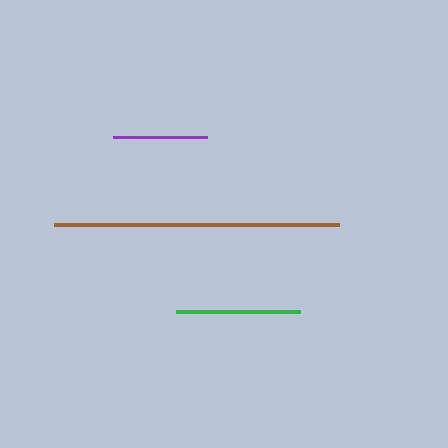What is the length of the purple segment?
The purple segment is approximately 94 pixels long.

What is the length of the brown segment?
The brown segment is approximately 286 pixels long.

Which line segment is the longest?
The brown line is the longest at approximately 286 pixels.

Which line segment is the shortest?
The purple line is the shortest at approximately 94 pixels.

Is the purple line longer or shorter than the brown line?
The brown line is longer than the purple line.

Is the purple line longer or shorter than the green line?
The green line is longer than the purple line.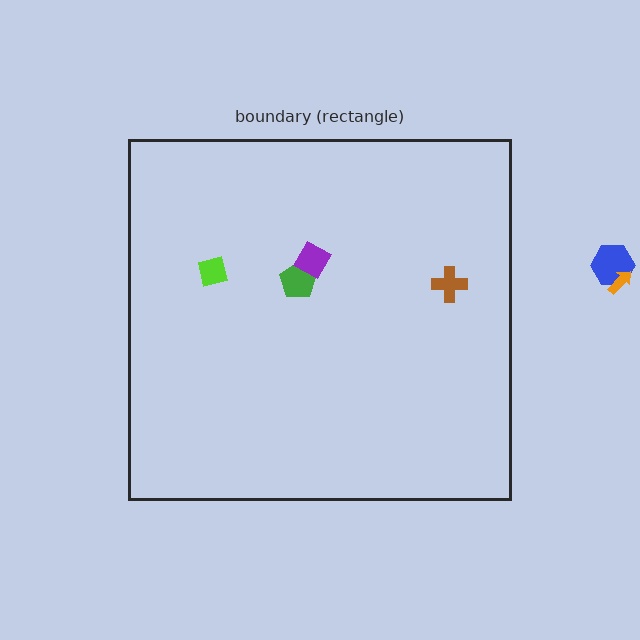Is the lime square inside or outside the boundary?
Inside.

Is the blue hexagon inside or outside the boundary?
Outside.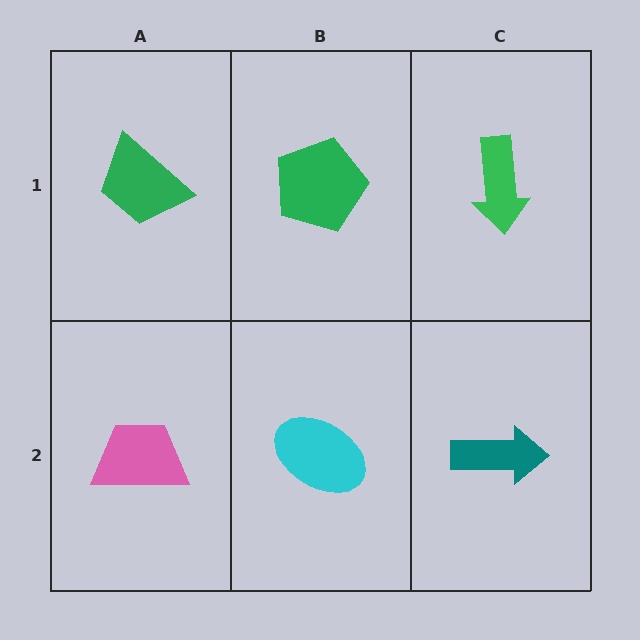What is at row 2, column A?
A pink trapezoid.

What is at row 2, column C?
A teal arrow.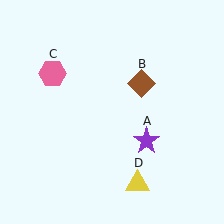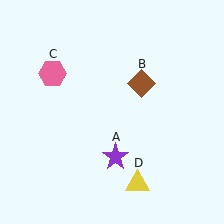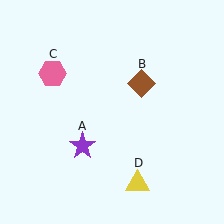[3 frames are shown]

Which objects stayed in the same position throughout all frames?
Brown diamond (object B) and pink hexagon (object C) and yellow triangle (object D) remained stationary.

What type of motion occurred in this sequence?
The purple star (object A) rotated clockwise around the center of the scene.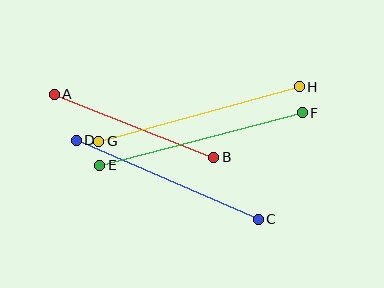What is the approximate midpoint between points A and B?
The midpoint is at approximately (134, 126) pixels.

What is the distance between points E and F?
The distance is approximately 209 pixels.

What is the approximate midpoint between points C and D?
The midpoint is at approximately (167, 180) pixels.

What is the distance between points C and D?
The distance is approximately 199 pixels.